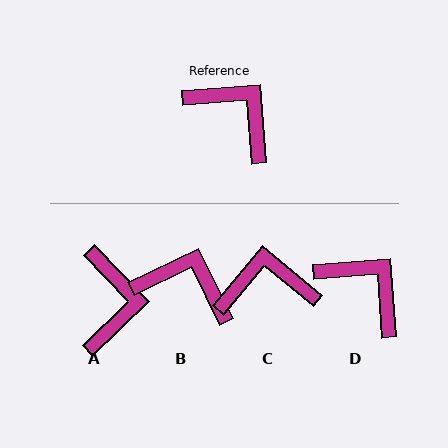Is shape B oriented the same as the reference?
No, it is off by about 22 degrees.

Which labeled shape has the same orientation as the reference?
D.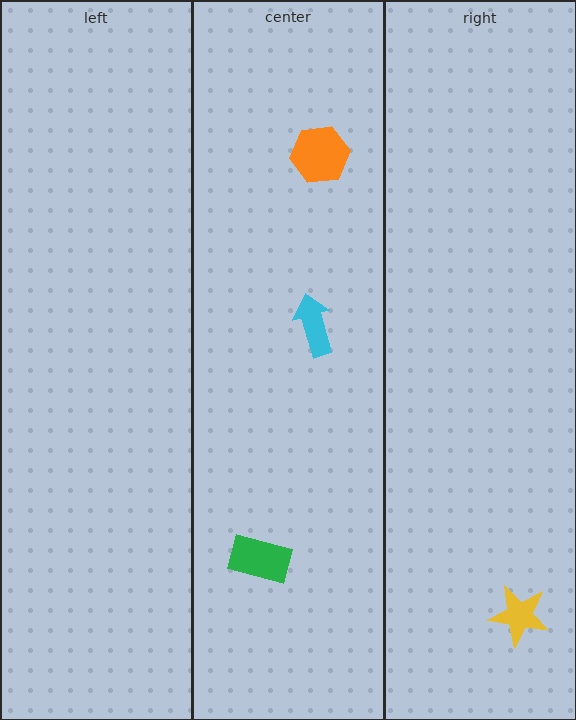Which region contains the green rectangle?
The center region.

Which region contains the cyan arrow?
The center region.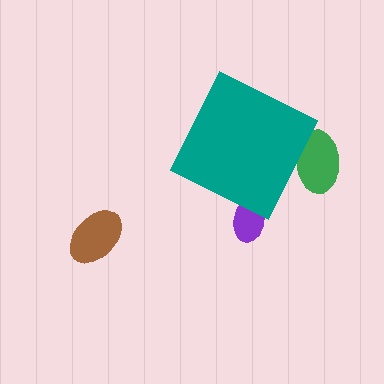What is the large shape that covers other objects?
A teal diamond.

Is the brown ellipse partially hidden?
No, the brown ellipse is fully visible.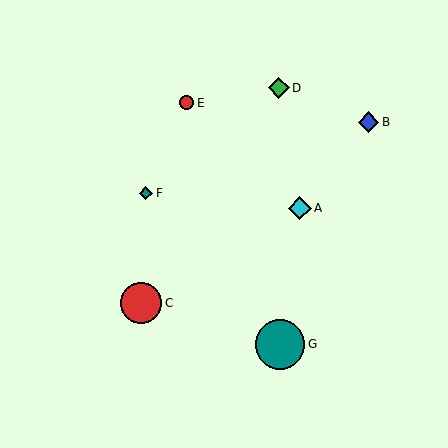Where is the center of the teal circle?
The center of the teal circle is at (280, 344).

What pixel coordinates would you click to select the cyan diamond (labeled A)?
Click at (300, 208) to select the cyan diamond A.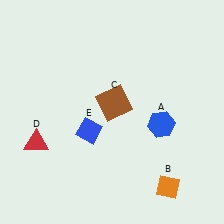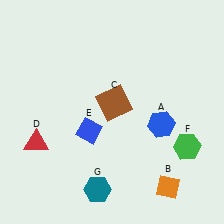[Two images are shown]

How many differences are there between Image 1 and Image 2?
There are 2 differences between the two images.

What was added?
A green hexagon (F), a teal hexagon (G) were added in Image 2.